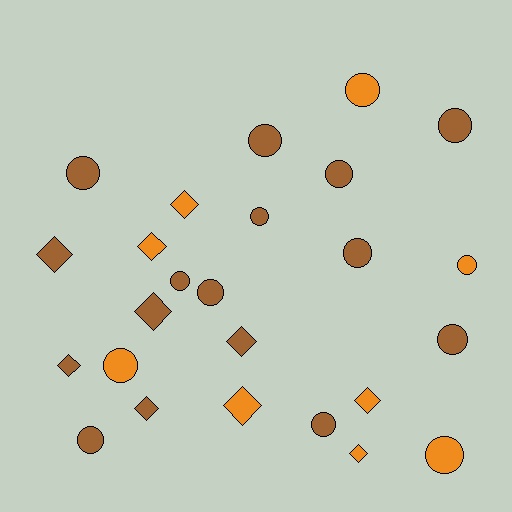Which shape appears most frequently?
Circle, with 15 objects.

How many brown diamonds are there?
There are 5 brown diamonds.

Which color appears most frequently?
Brown, with 16 objects.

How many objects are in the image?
There are 25 objects.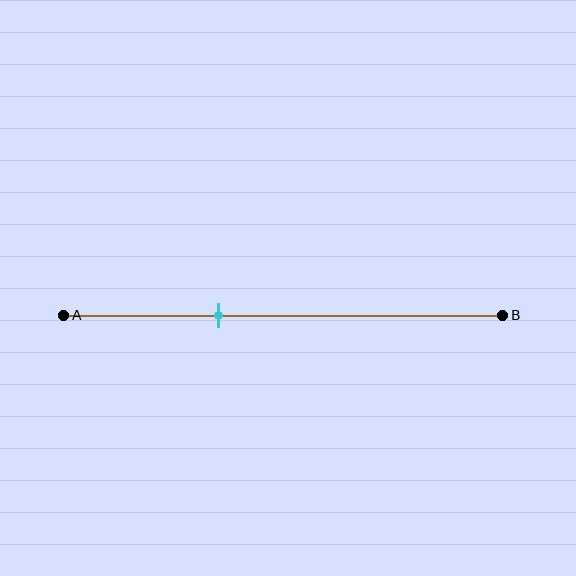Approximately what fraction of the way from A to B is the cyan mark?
The cyan mark is approximately 35% of the way from A to B.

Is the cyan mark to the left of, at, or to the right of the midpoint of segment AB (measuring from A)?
The cyan mark is to the left of the midpoint of segment AB.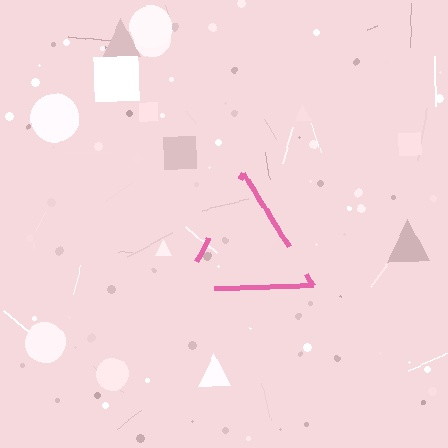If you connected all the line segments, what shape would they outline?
They would outline a triangle.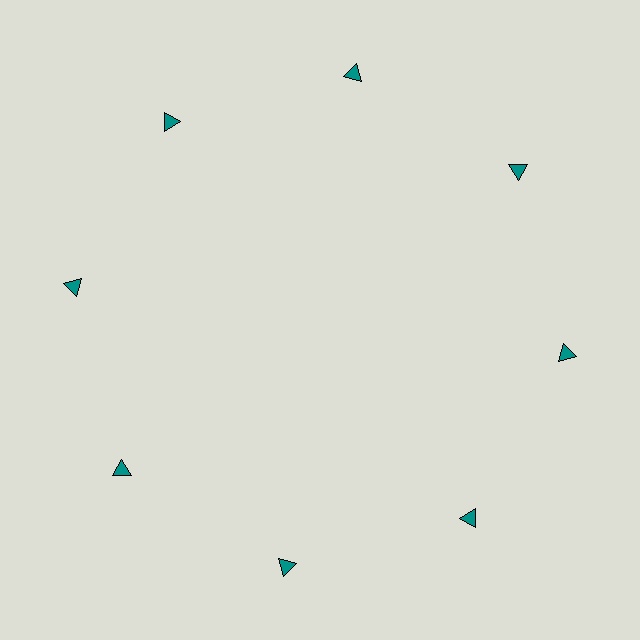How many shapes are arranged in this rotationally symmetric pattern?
There are 8 shapes, arranged in 8 groups of 1.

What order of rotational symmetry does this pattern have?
This pattern has 8-fold rotational symmetry.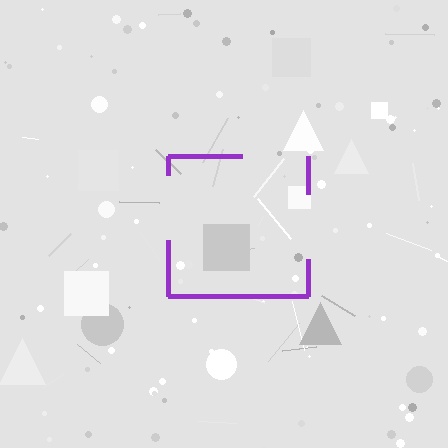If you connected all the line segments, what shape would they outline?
They would outline a square.